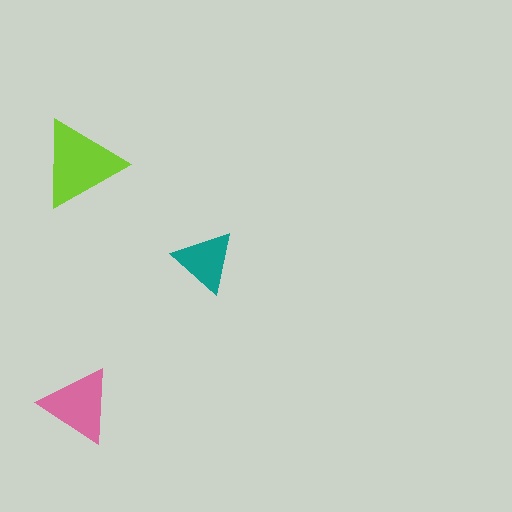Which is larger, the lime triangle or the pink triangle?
The lime one.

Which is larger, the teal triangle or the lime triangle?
The lime one.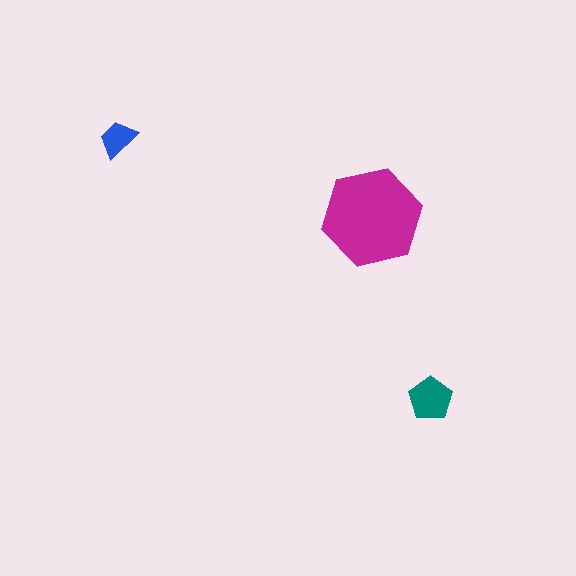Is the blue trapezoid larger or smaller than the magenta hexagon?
Smaller.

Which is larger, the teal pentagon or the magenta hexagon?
The magenta hexagon.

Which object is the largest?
The magenta hexagon.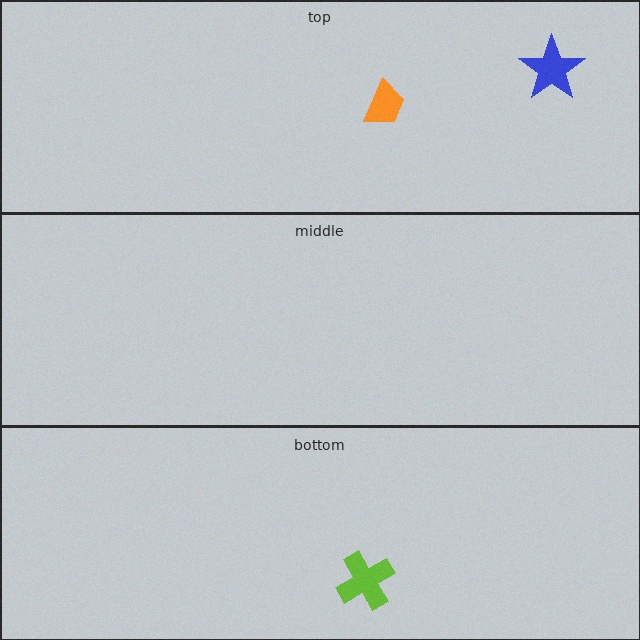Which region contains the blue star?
The top region.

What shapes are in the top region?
The orange trapezoid, the blue star.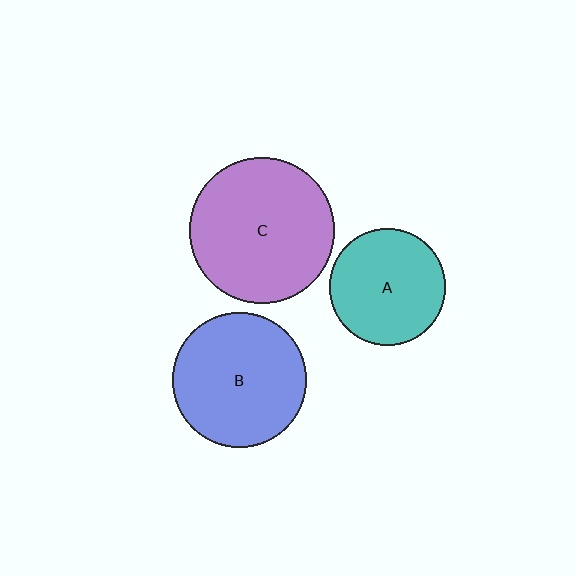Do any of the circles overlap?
No, none of the circles overlap.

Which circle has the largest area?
Circle C (purple).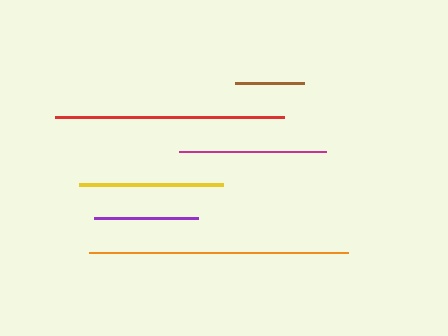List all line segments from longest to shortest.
From longest to shortest: orange, red, magenta, yellow, purple, brown.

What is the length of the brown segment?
The brown segment is approximately 69 pixels long.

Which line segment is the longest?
The orange line is the longest at approximately 258 pixels.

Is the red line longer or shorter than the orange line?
The orange line is longer than the red line.